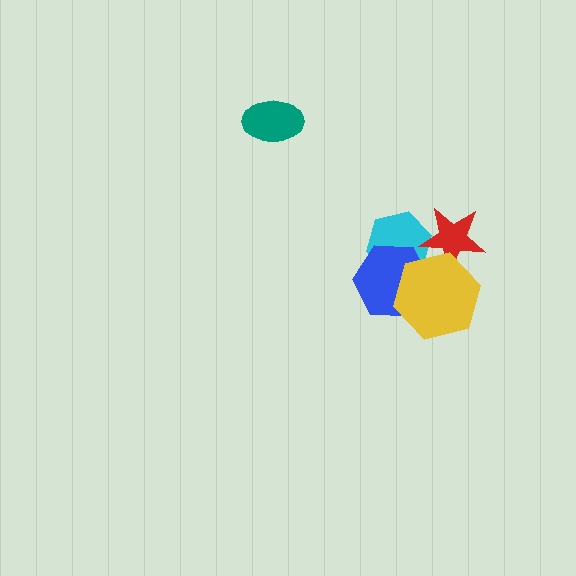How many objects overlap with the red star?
2 objects overlap with the red star.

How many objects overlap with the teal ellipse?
0 objects overlap with the teal ellipse.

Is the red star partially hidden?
Yes, it is partially covered by another shape.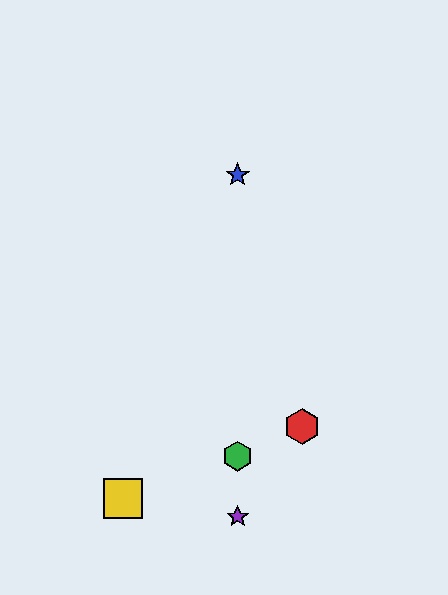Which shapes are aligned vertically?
The blue star, the green hexagon, the purple star are aligned vertically.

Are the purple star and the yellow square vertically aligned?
No, the purple star is at x≈238 and the yellow square is at x≈123.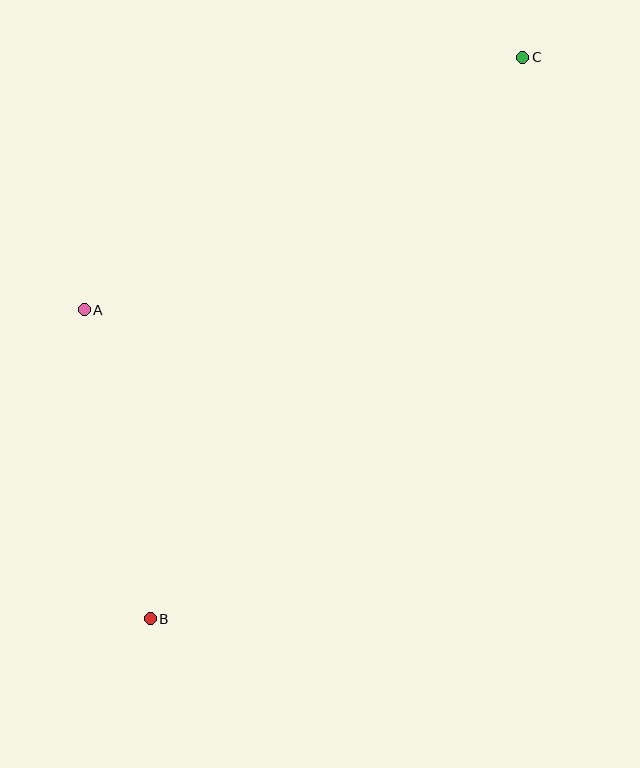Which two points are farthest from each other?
Points B and C are farthest from each other.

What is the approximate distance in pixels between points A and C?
The distance between A and C is approximately 506 pixels.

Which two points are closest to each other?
Points A and B are closest to each other.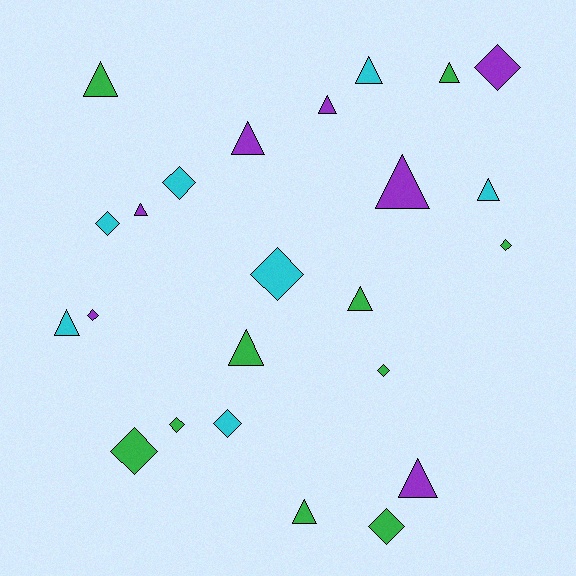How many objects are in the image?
There are 24 objects.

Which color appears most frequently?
Green, with 10 objects.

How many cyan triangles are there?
There are 3 cyan triangles.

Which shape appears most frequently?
Triangle, with 13 objects.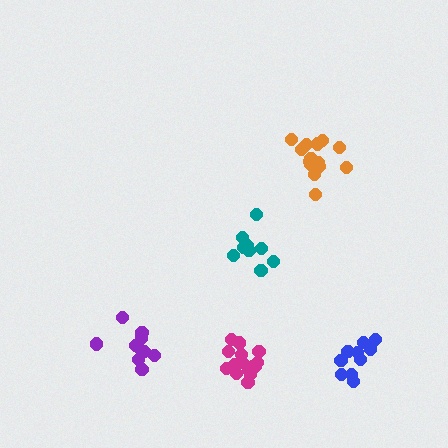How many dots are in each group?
Group 1: 15 dots, Group 2: 10 dots, Group 3: 9 dots, Group 4: 15 dots, Group 5: 10 dots (59 total).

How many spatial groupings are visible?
There are 5 spatial groupings.